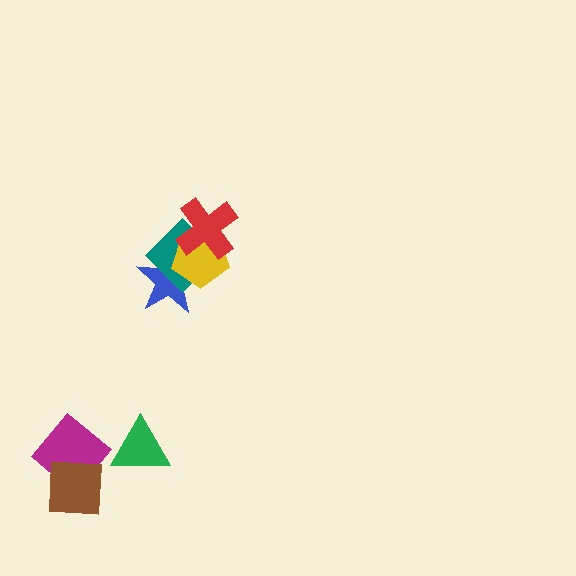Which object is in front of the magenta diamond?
The brown square is in front of the magenta diamond.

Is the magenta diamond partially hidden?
Yes, it is partially covered by another shape.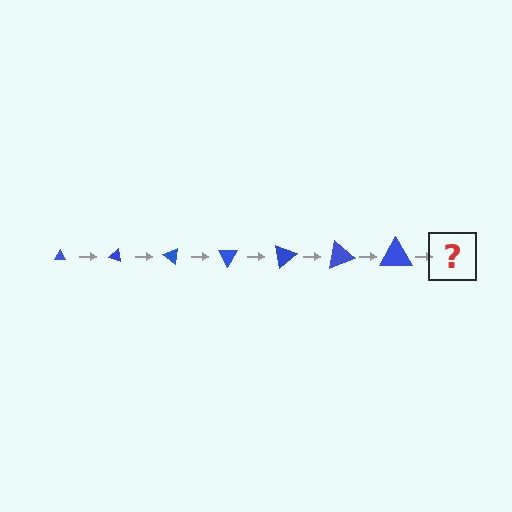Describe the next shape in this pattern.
It should be a triangle, larger than the previous one and rotated 140 degrees from the start.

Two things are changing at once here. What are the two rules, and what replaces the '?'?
The two rules are that the triangle grows larger each step and it rotates 20 degrees each step. The '?' should be a triangle, larger than the previous one and rotated 140 degrees from the start.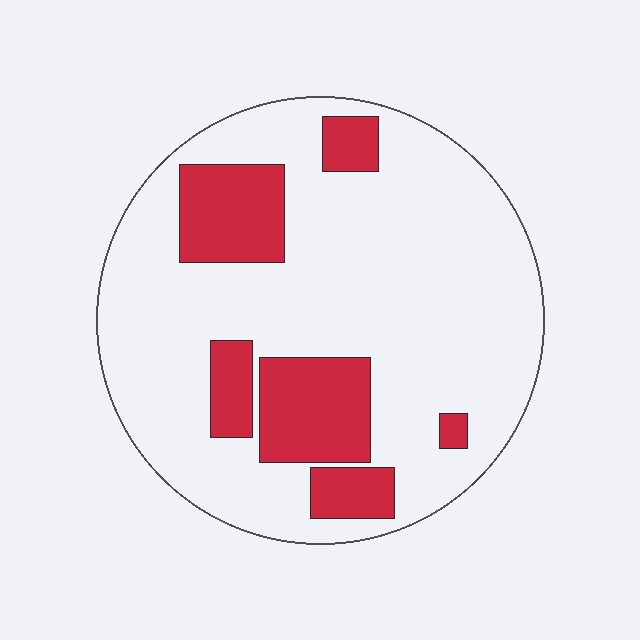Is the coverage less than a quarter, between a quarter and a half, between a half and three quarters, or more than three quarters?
Less than a quarter.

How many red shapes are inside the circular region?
6.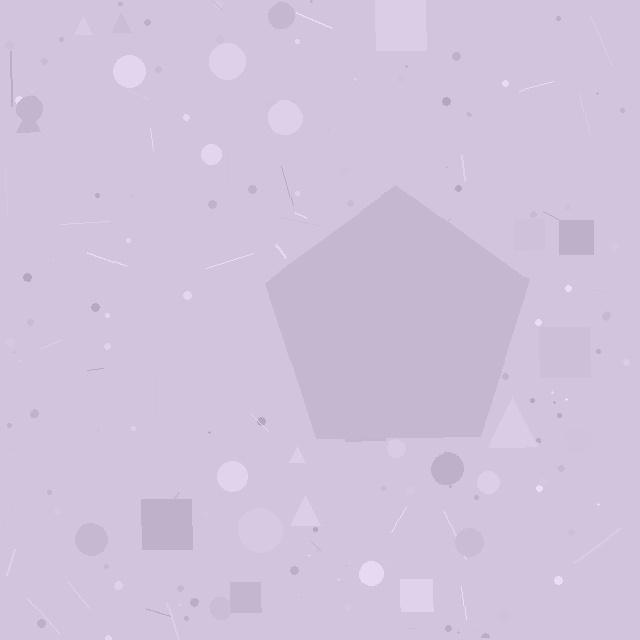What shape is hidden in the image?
A pentagon is hidden in the image.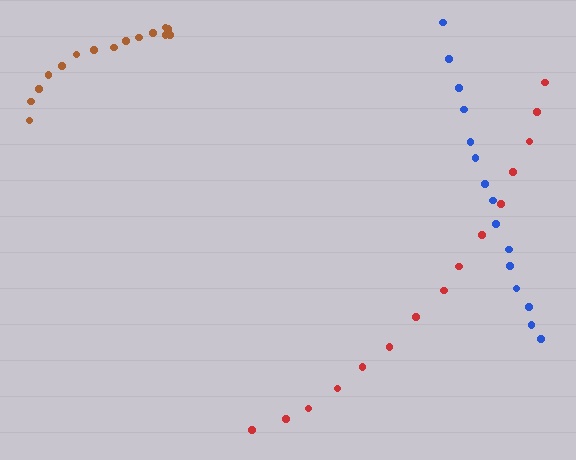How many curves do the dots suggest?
There are 3 distinct paths.